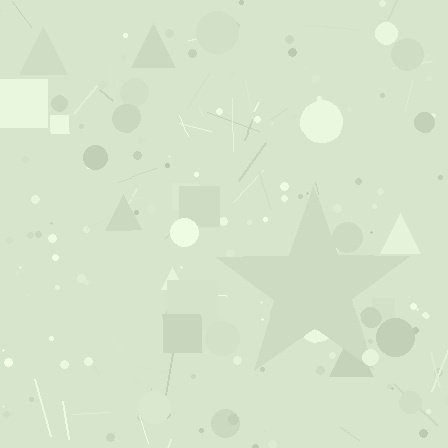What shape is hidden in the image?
A star is hidden in the image.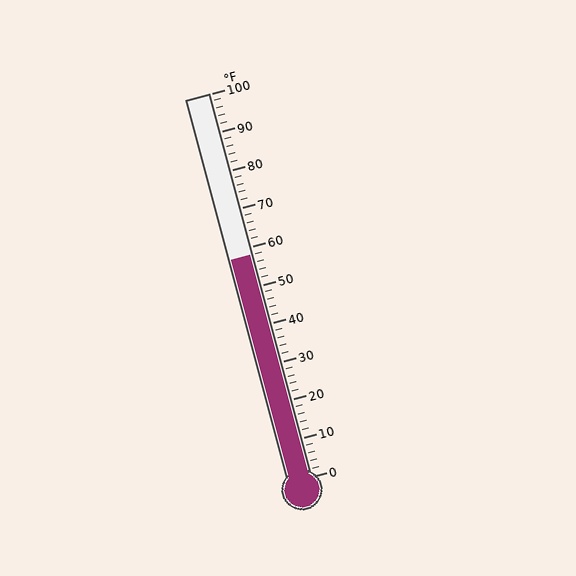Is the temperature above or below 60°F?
The temperature is below 60°F.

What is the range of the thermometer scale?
The thermometer scale ranges from 0°F to 100°F.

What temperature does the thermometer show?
The thermometer shows approximately 58°F.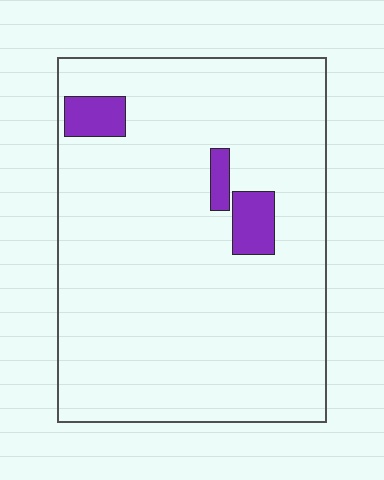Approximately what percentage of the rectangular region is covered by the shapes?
Approximately 5%.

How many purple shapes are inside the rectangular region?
3.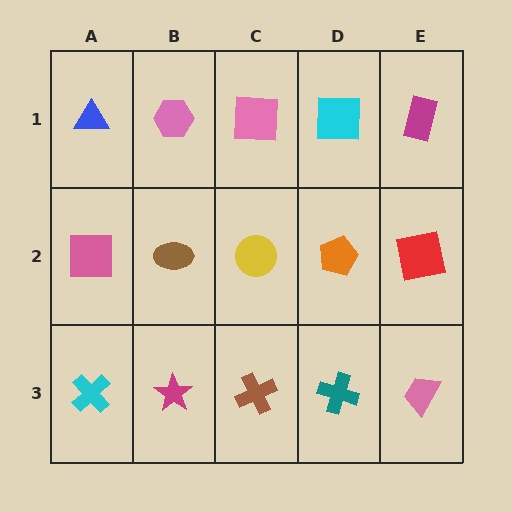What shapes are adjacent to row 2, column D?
A cyan square (row 1, column D), a teal cross (row 3, column D), a yellow circle (row 2, column C), a red square (row 2, column E).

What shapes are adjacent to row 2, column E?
A magenta rectangle (row 1, column E), a pink trapezoid (row 3, column E), an orange pentagon (row 2, column D).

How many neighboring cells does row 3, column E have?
2.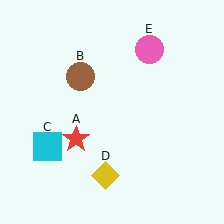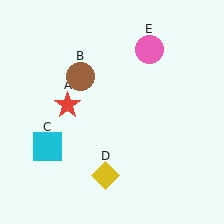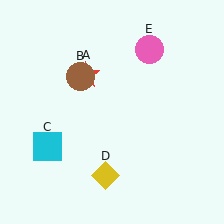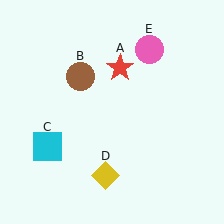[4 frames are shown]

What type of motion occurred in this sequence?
The red star (object A) rotated clockwise around the center of the scene.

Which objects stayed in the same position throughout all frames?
Brown circle (object B) and cyan square (object C) and yellow diamond (object D) and pink circle (object E) remained stationary.